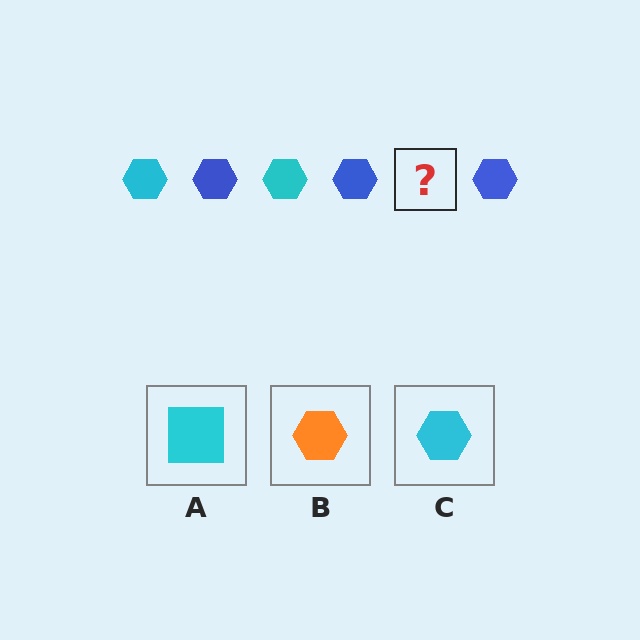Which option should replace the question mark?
Option C.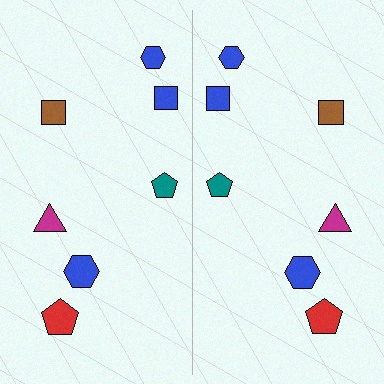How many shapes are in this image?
There are 14 shapes in this image.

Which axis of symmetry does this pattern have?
The pattern has a vertical axis of symmetry running through the center of the image.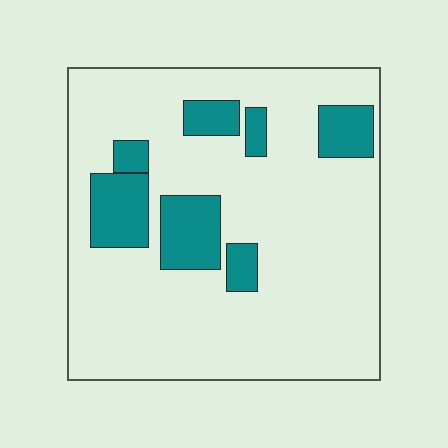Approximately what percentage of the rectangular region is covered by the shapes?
Approximately 20%.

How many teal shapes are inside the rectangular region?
7.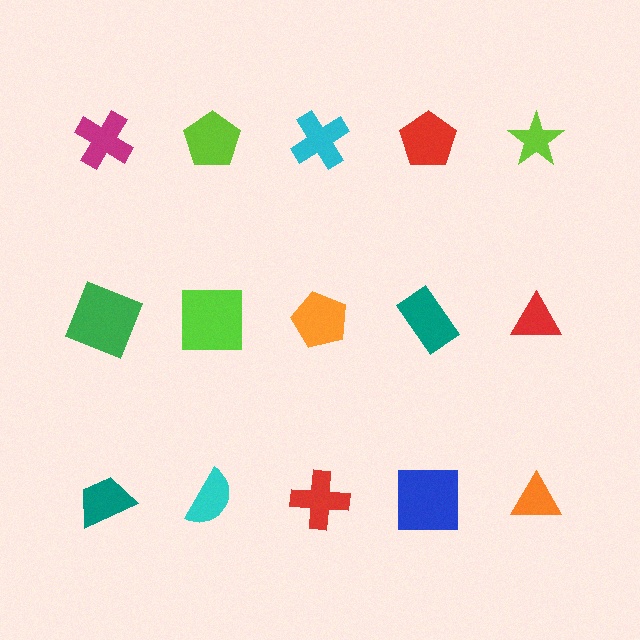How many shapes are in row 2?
5 shapes.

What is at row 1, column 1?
A magenta cross.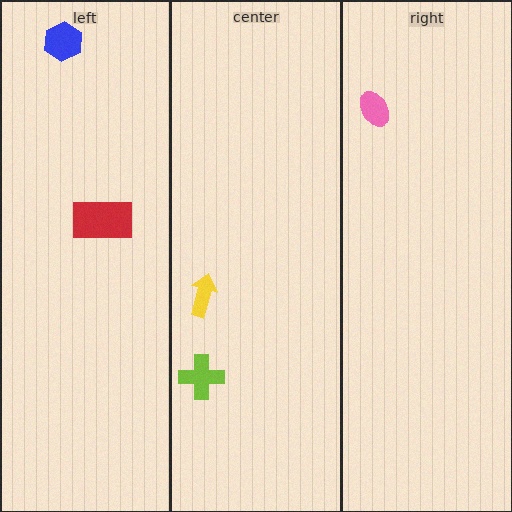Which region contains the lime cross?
The center region.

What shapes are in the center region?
The lime cross, the yellow arrow.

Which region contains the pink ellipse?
The right region.